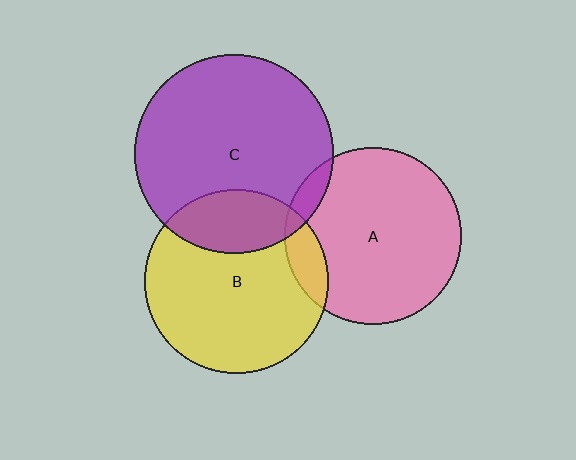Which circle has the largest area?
Circle C (purple).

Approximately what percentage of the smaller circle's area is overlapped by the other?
Approximately 25%.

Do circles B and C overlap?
Yes.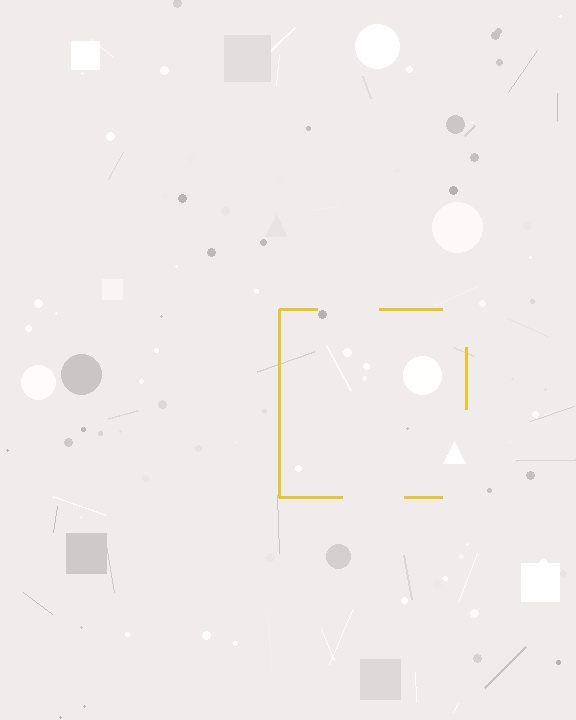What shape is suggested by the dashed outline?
The dashed outline suggests a square.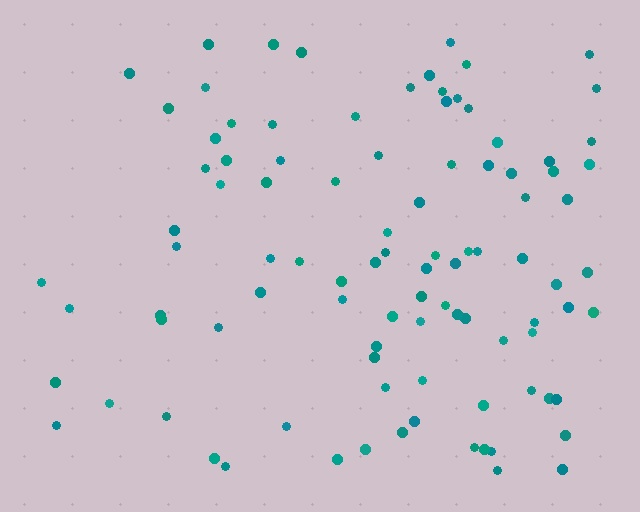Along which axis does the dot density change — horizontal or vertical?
Horizontal.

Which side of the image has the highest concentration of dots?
The right.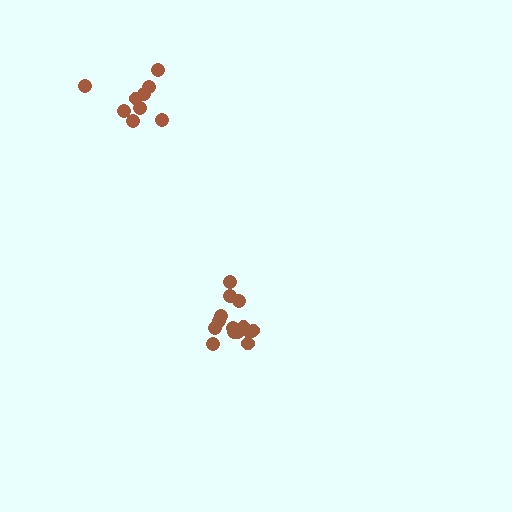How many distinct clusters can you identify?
There are 2 distinct clusters.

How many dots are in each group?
Group 1: 14 dots, Group 2: 9 dots (23 total).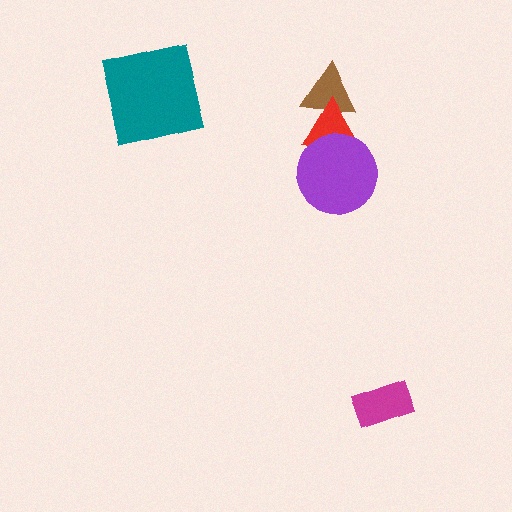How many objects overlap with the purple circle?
1 object overlaps with the purple circle.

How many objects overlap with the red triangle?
2 objects overlap with the red triangle.